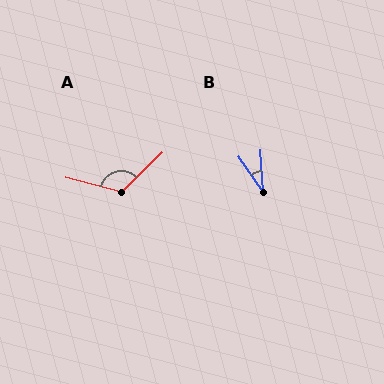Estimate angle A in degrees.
Approximately 121 degrees.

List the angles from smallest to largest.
B (31°), A (121°).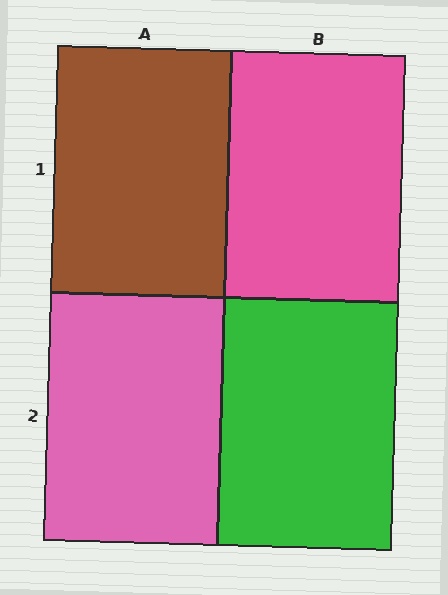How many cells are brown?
1 cell is brown.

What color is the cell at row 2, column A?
Pink.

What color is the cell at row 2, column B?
Green.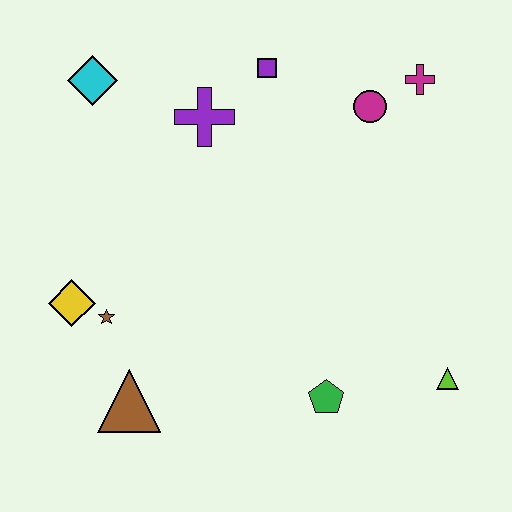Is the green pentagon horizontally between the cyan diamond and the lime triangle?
Yes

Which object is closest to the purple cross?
The purple square is closest to the purple cross.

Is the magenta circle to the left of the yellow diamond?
No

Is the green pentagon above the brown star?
No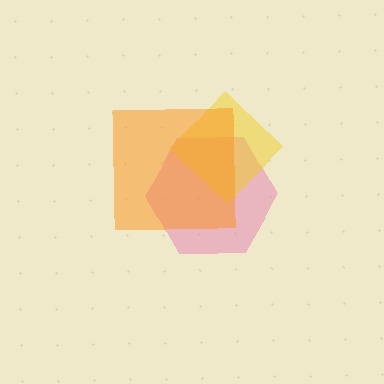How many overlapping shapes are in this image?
There are 3 overlapping shapes in the image.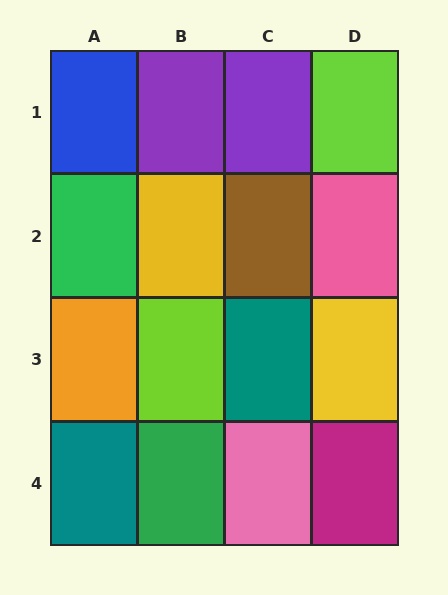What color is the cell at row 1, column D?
Lime.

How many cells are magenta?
1 cell is magenta.